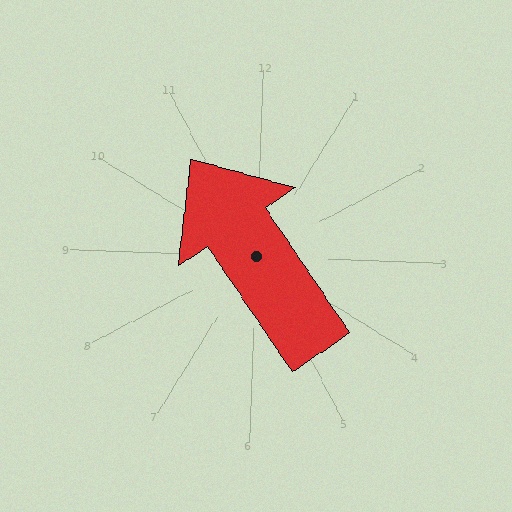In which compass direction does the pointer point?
Northwest.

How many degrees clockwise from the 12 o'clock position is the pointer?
Approximately 324 degrees.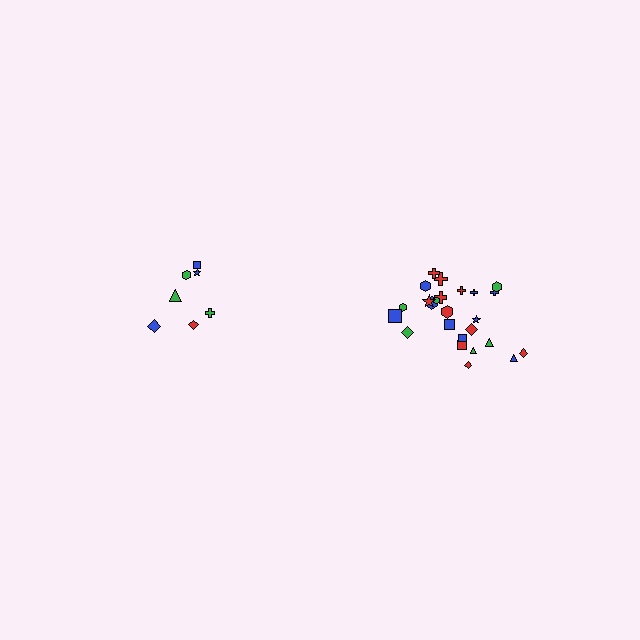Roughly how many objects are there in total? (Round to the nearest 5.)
Roughly 30 objects in total.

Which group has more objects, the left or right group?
The right group.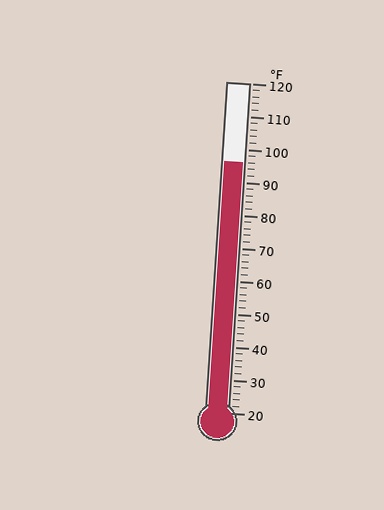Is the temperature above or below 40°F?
The temperature is above 40°F.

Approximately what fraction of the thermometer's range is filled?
The thermometer is filled to approximately 75% of its range.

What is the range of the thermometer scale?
The thermometer scale ranges from 20°F to 120°F.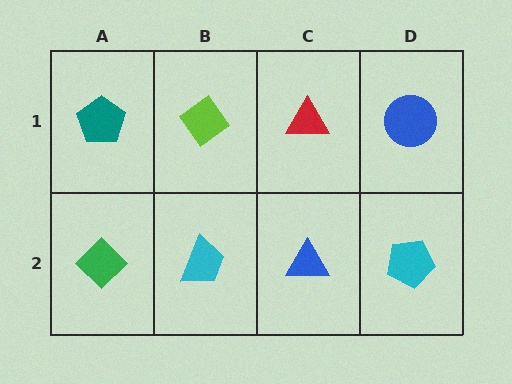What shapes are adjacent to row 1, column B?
A cyan trapezoid (row 2, column B), a teal pentagon (row 1, column A), a red triangle (row 1, column C).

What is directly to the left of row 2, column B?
A green diamond.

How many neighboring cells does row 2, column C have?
3.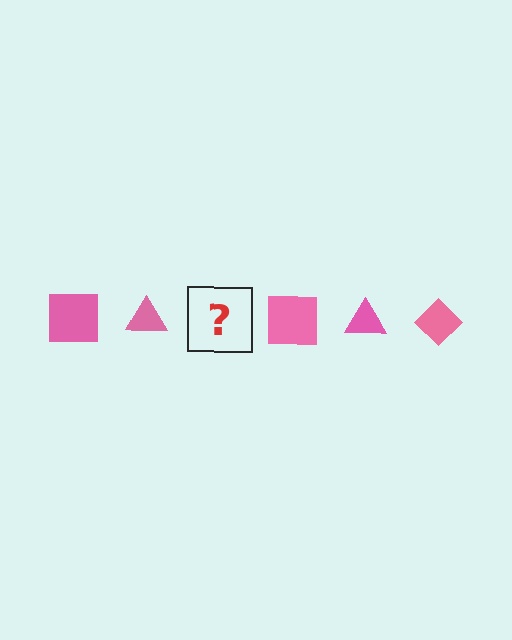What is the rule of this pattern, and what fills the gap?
The rule is that the pattern cycles through square, triangle, diamond shapes in pink. The gap should be filled with a pink diamond.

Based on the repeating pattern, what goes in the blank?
The blank should be a pink diamond.